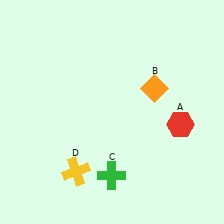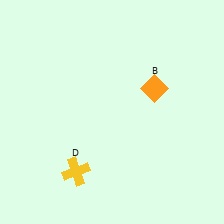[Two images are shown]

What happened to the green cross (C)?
The green cross (C) was removed in Image 2. It was in the bottom-left area of Image 1.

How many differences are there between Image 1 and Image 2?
There are 2 differences between the two images.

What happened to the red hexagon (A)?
The red hexagon (A) was removed in Image 2. It was in the bottom-right area of Image 1.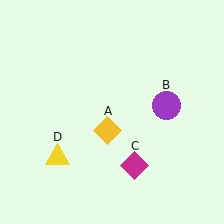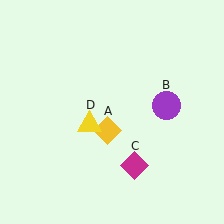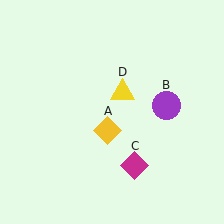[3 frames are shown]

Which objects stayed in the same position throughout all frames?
Yellow diamond (object A) and purple circle (object B) and magenta diamond (object C) remained stationary.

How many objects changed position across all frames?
1 object changed position: yellow triangle (object D).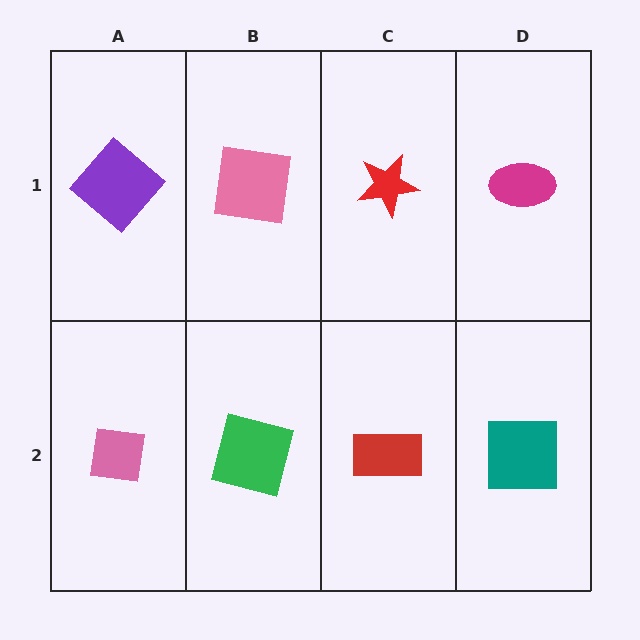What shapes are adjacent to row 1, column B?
A green square (row 2, column B), a purple diamond (row 1, column A), a red star (row 1, column C).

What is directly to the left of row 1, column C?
A pink square.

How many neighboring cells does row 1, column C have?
3.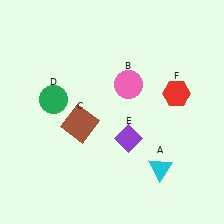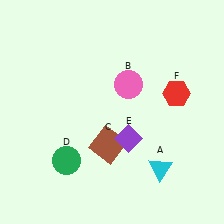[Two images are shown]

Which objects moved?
The objects that moved are: the brown square (C), the green circle (D).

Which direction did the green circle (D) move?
The green circle (D) moved down.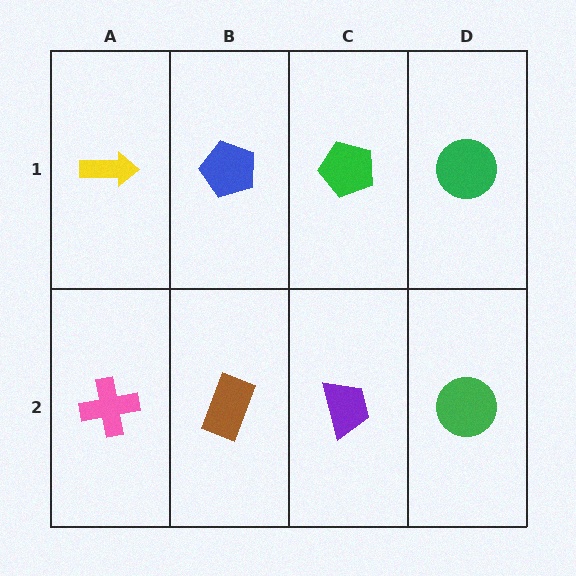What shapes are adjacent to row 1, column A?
A pink cross (row 2, column A), a blue pentagon (row 1, column B).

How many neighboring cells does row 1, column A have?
2.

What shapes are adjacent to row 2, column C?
A green pentagon (row 1, column C), a brown rectangle (row 2, column B), a green circle (row 2, column D).